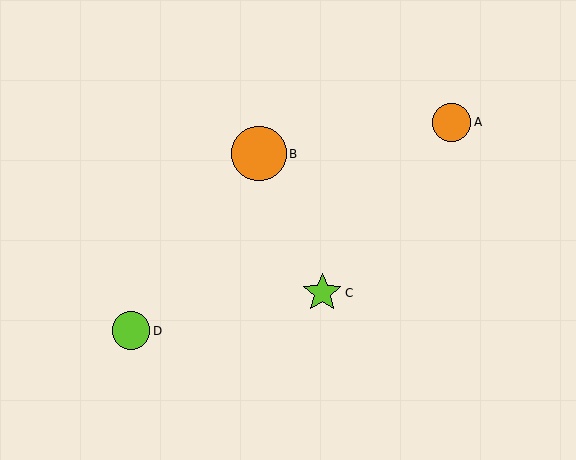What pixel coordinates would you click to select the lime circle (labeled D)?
Click at (131, 331) to select the lime circle D.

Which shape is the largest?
The orange circle (labeled B) is the largest.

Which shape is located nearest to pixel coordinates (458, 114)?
The orange circle (labeled A) at (452, 122) is nearest to that location.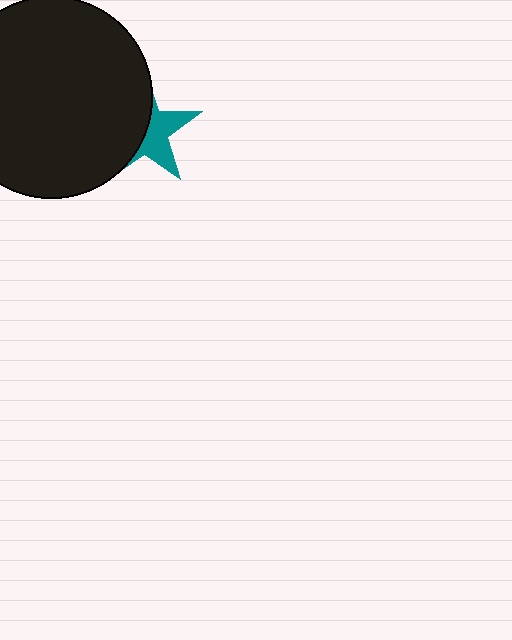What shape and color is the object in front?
The object in front is a black circle.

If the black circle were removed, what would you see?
You would see the complete teal star.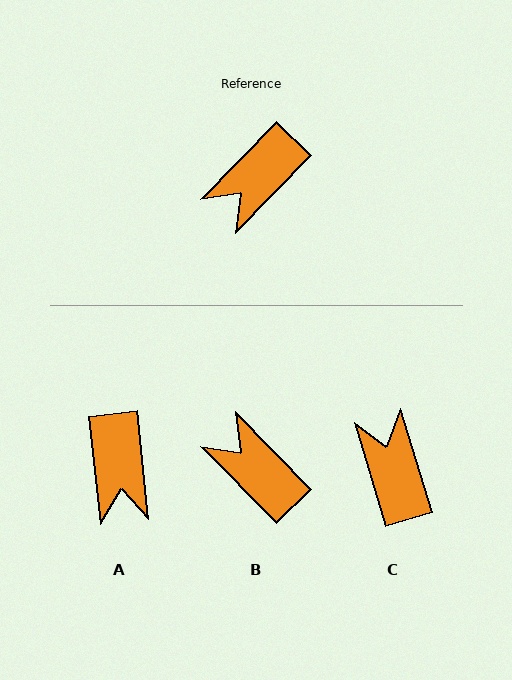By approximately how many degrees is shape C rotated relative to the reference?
Approximately 119 degrees clockwise.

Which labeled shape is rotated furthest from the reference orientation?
C, about 119 degrees away.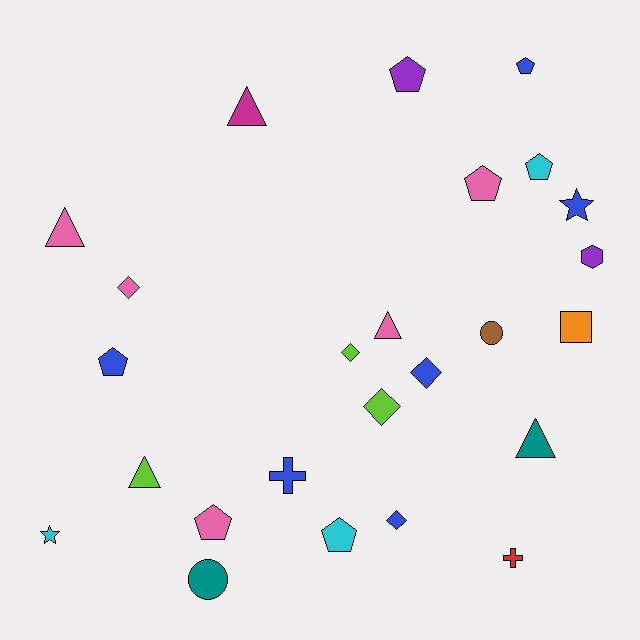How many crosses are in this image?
There are 2 crosses.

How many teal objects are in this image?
There are 2 teal objects.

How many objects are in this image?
There are 25 objects.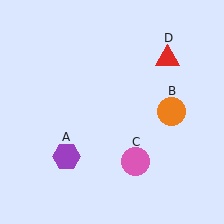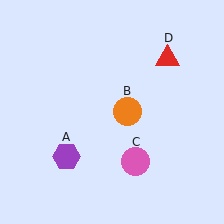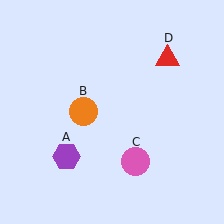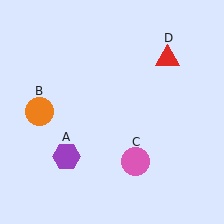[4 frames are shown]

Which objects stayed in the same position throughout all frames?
Purple hexagon (object A) and pink circle (object C) and red triangle (object D) remained stationary.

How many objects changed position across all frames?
1 object changed position: orange circle (object B).